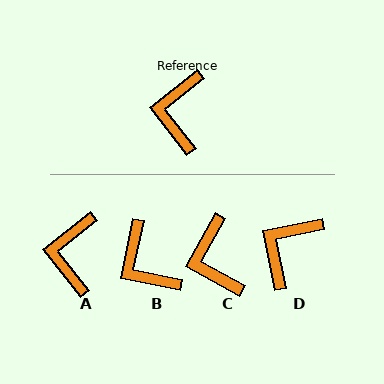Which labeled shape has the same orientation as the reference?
A.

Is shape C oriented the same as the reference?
No, it is off by about 23 degrees.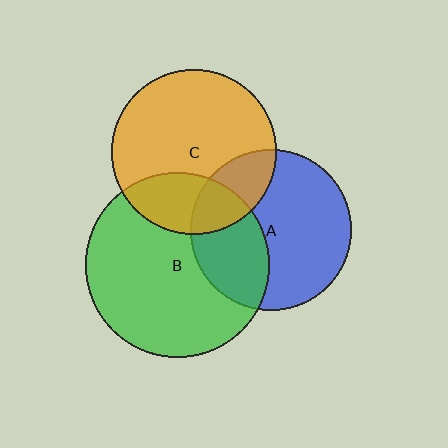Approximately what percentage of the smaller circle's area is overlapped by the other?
Approximately 35%.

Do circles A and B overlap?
Yes.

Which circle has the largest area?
Circle B (green).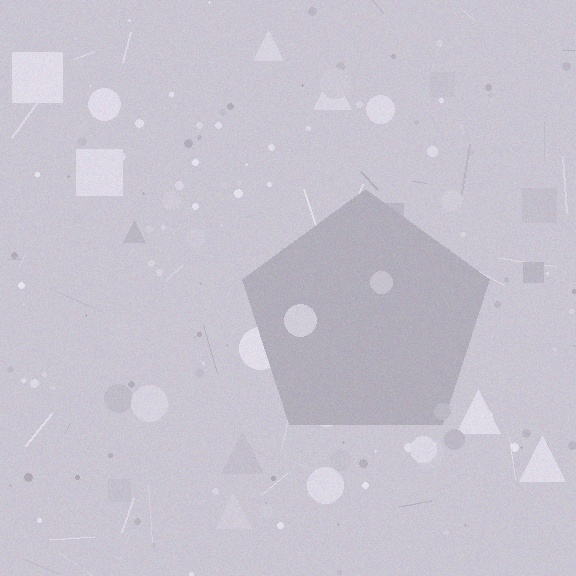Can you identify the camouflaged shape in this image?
The camouflaged shape is a pentagon.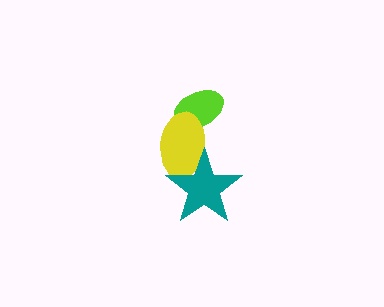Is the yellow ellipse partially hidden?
Yes, it is partially covered by another shape.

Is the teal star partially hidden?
No, no other shape covers it.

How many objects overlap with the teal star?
1 object overlaps with the teal star.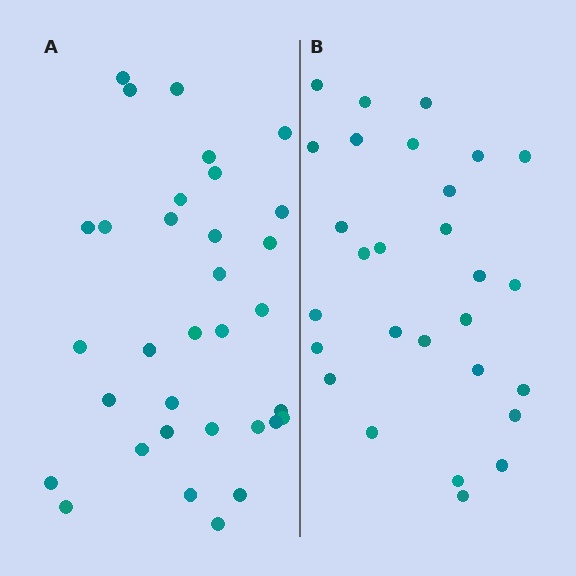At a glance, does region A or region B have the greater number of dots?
Region A (the left region) has more dots.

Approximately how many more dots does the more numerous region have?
Region A has about 5 more dots than region B.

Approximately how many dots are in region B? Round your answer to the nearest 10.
About 30 dots. (The exact count is 28, which rounds to 30.)